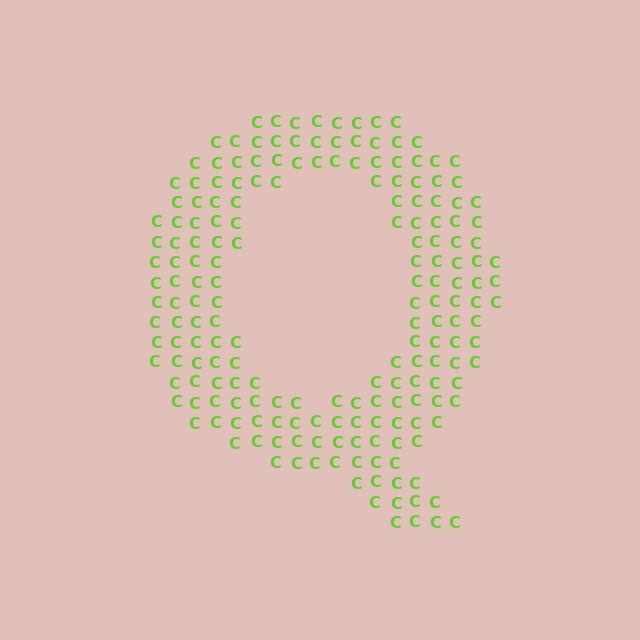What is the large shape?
The large shape is the letter Q.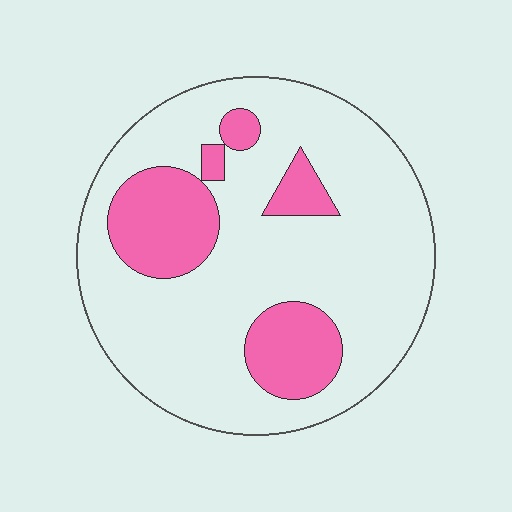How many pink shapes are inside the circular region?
5.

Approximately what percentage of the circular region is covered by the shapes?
Approximately 20%.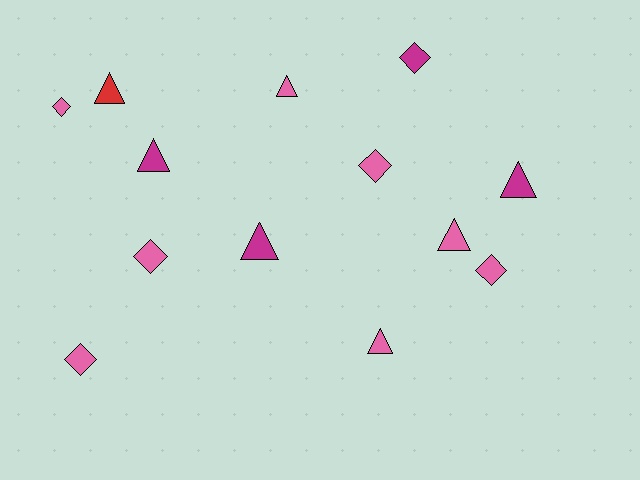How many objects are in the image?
There are 13 objects.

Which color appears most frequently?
Pink, with 8 objects.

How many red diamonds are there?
There are no red diamonds.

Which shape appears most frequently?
Triangle, with 7 objects.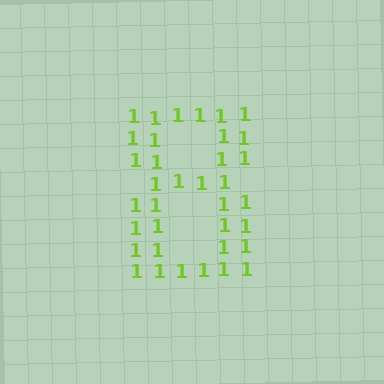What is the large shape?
The large shape is the digit 8.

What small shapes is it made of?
It is made of small digit 1's.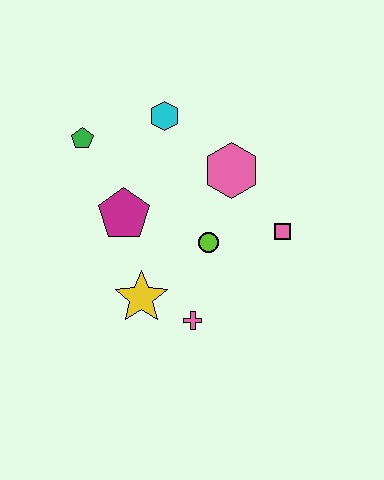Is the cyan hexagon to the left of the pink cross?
Yes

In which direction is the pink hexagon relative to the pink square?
The pink hexagon is above the pink square.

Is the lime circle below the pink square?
Yes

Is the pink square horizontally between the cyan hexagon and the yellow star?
No